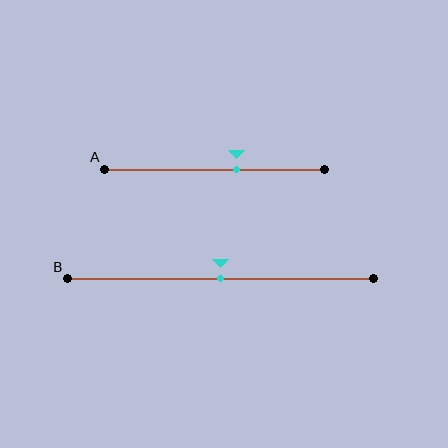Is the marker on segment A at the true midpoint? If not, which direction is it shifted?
No, the marker on segment A is shifted to the right by about 10% of the segment length.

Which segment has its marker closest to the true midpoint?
Segment B has its marker closest to the true midpoint.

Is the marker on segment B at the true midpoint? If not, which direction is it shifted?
Yes, the marker on segment B is at the true midpoint.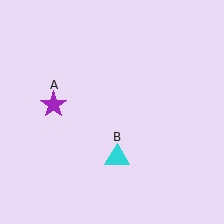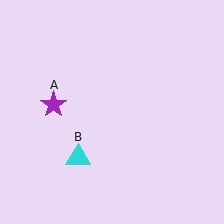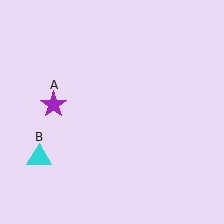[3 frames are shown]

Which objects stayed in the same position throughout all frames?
Purple star (object A) remained stationary.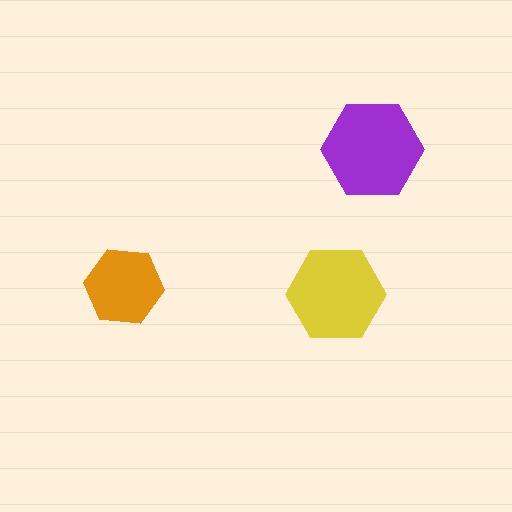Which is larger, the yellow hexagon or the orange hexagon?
The yellow one.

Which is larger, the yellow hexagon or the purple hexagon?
The purple one.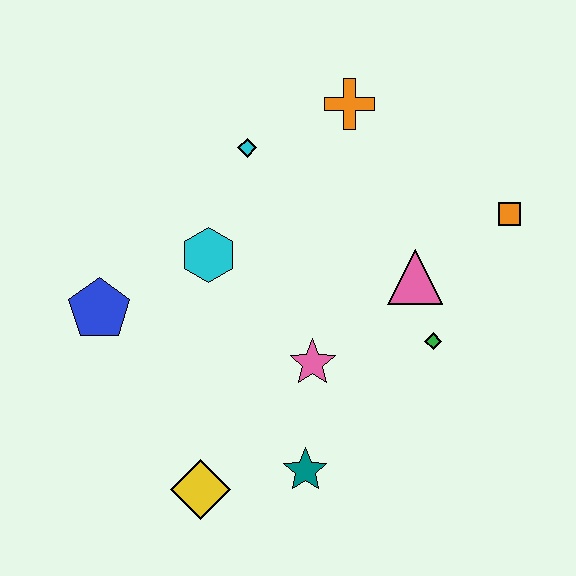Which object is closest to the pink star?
The teal star is closest to the pink star.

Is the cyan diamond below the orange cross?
Yes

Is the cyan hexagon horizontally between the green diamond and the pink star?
No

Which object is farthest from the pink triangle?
The blue pentagon is farthest from the pink triangle.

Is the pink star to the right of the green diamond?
No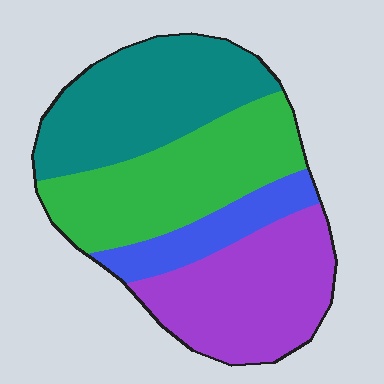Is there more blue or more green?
Green.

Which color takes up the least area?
Blue, at roughly 10%.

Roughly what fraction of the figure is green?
Green covers 30% of the figure.